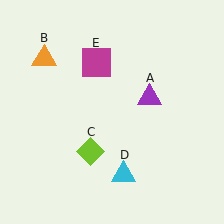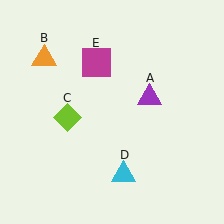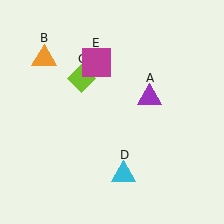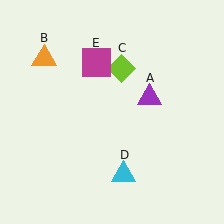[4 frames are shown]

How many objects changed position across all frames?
1 object changed position: lime diamond (object C).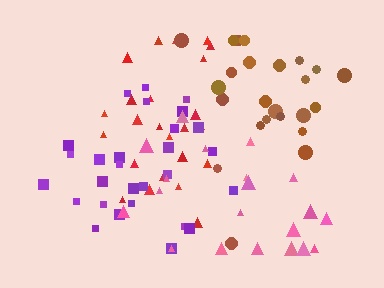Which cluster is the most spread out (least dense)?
Pink.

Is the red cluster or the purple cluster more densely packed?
Purple.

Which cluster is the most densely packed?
Purple.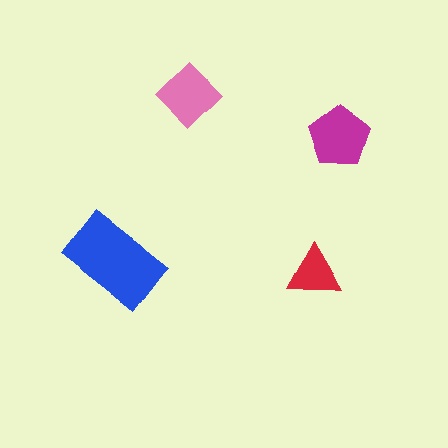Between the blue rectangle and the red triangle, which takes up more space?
The blue rectangle.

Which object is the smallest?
The red triangle.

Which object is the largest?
The blue rectangle.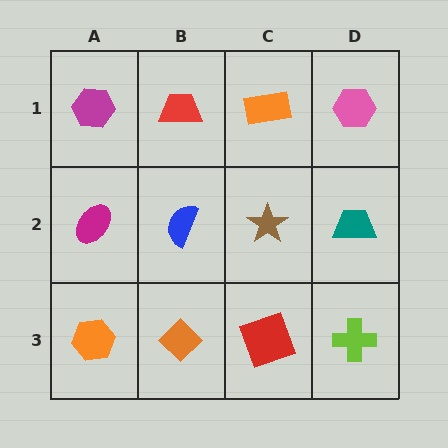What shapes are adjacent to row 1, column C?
A brown star (row 2, column C), a red trapezoid (row 1, column B), a pink hexagon (row 1, column D).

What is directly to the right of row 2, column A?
A blue semicircle.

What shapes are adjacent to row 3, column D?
A teal trapezoid (row 2, column D), a red square (row 3, column C).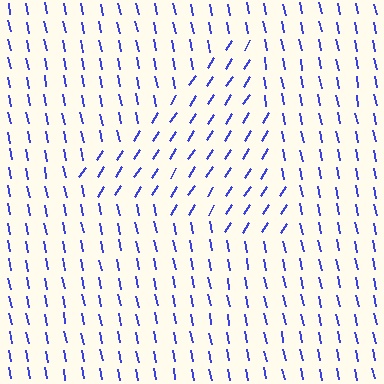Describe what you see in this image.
The image is filled with small blue line segments. A triangle region in the image has lines oriented differently from the surrounding lines, creating a visible texture boundary.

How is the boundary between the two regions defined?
The boundary is defined purely by a change in line orientation (approximately 45 degrees difference). All lines are the same color and thickness.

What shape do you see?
I see a triangle.